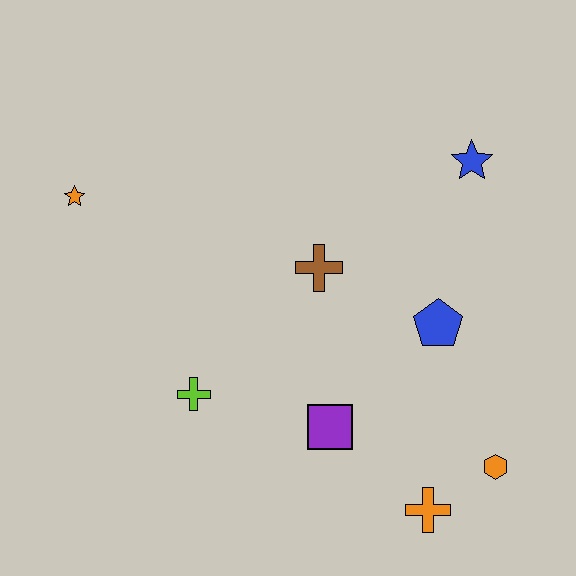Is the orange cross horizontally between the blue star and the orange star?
Yes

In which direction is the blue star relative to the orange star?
The blue star is to the right of the orange star.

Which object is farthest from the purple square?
The orange star is farthest from the purple square.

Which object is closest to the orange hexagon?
The orange cross is closest to the orange hexagon.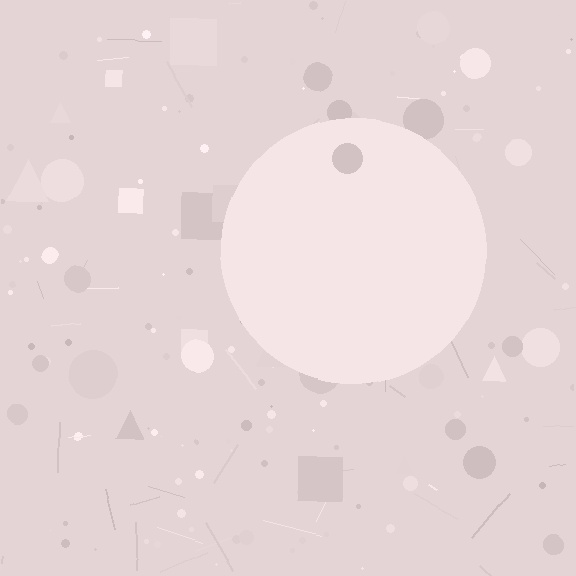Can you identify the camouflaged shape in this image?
The camouflaged shape is a circle.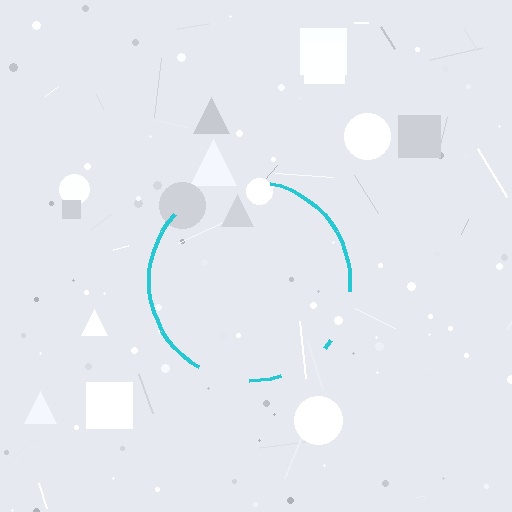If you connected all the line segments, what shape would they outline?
They would outline a circle.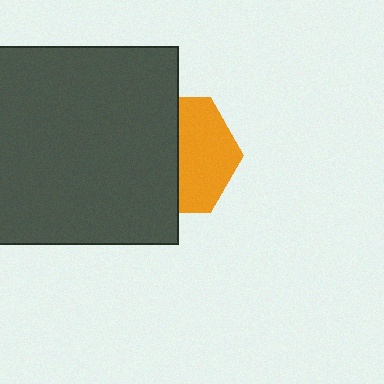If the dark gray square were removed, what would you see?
You would see the complete orange hexagon.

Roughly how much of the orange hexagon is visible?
About half of it is visible (roughly 48%).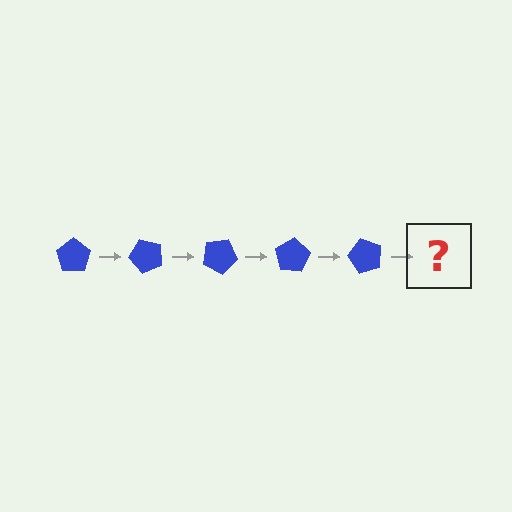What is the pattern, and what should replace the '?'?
The pattern is that the pentagon rotates 50 degrees each step. The '?' should be a blue pentagon rotated 250 degrees.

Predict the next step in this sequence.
The next step is a blue pentagon rotated 250 degrees.